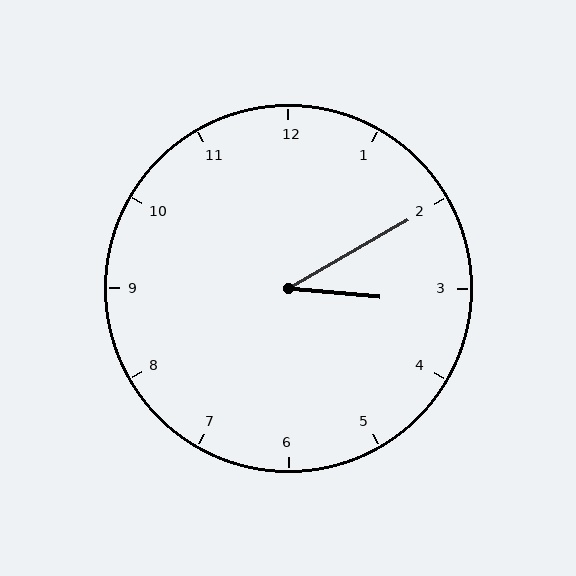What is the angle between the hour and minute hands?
Approximately 35 degrees.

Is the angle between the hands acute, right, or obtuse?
It is acute.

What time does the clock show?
3:10.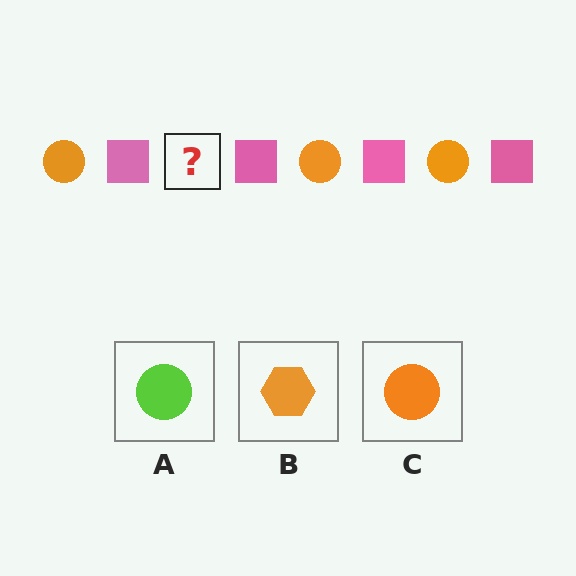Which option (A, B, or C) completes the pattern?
C.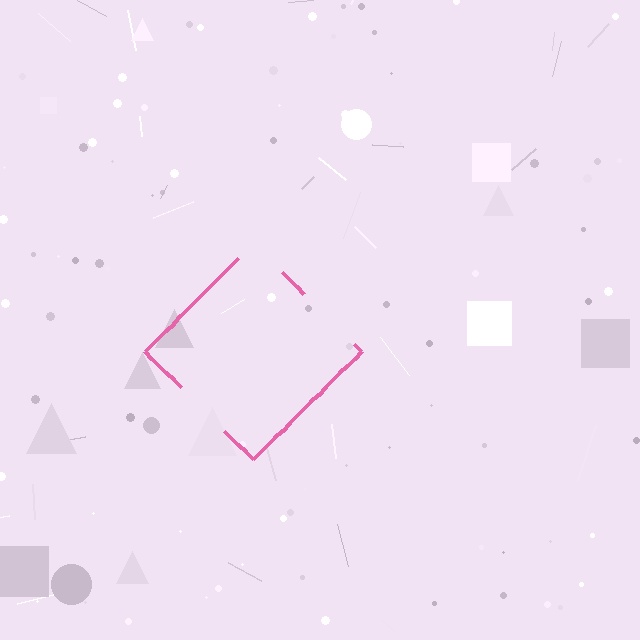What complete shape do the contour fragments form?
The contour fragments form a diamond.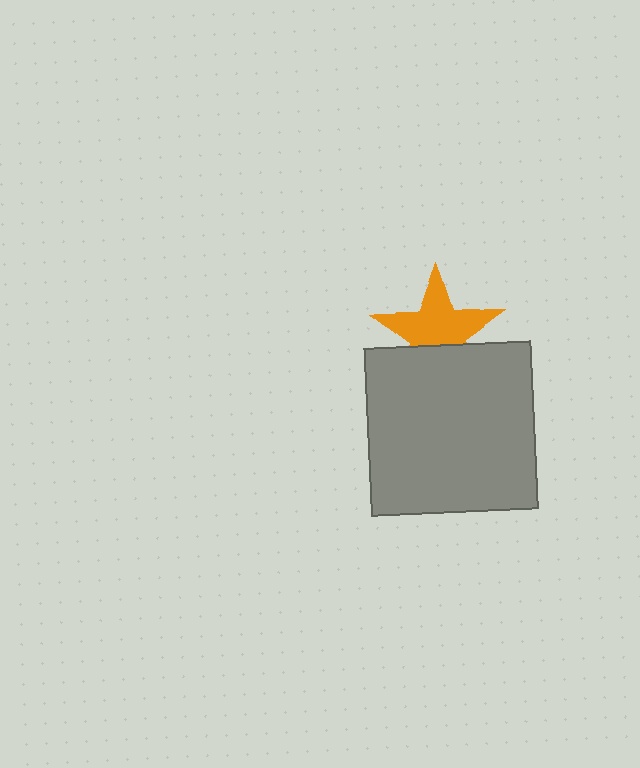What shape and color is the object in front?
The object in front is a gray rectangle.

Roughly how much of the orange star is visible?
Most of it is visible (roughly 65%).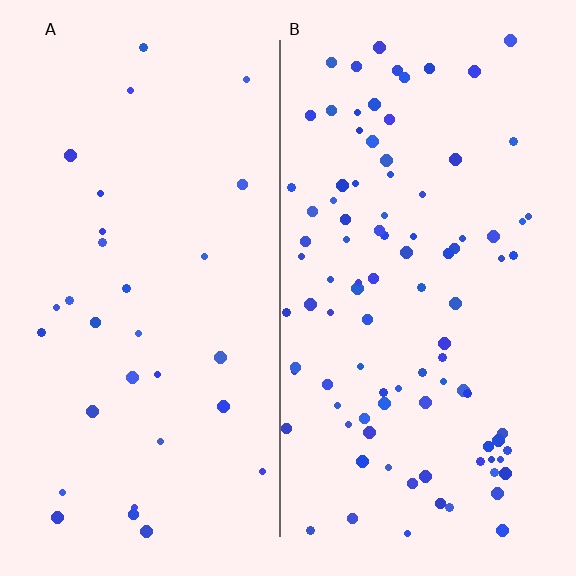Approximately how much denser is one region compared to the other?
Approximately 3.1× — region B over region A.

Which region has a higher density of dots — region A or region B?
B (the right).